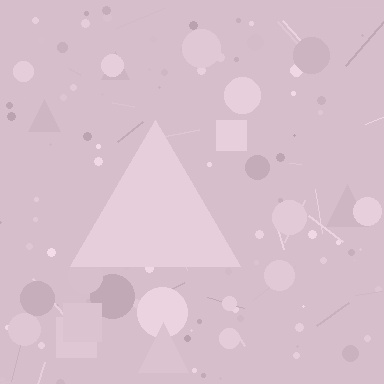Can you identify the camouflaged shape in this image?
The camouflaged shape is a triangle.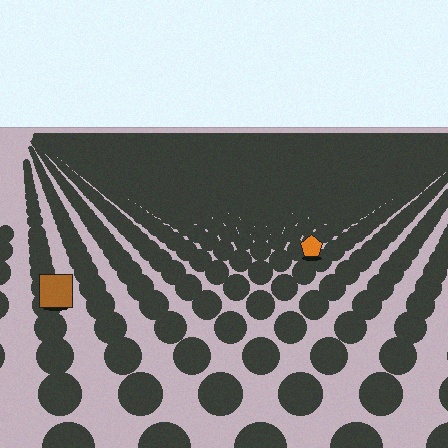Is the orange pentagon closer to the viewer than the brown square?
No. The brown square is closer — you can tell from the texture gradient: the ground texture is coarser near it.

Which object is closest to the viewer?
The brown square is closest. The texture marks near it are larger and more spread out.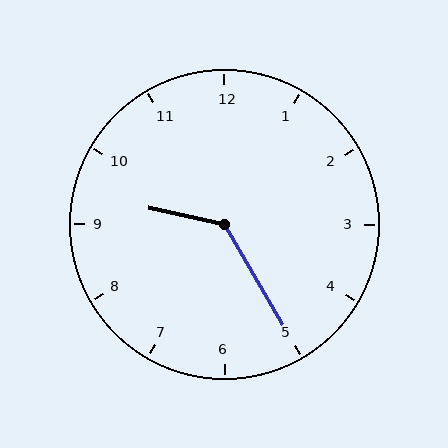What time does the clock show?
9:25.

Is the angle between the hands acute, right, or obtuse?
It is obtuse.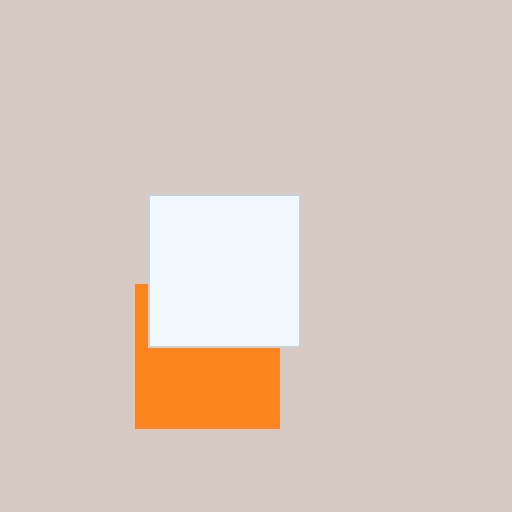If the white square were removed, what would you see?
You would see the complete orange square.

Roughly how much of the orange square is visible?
About half of it is visible (roughly 60%).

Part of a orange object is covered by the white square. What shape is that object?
It is a square.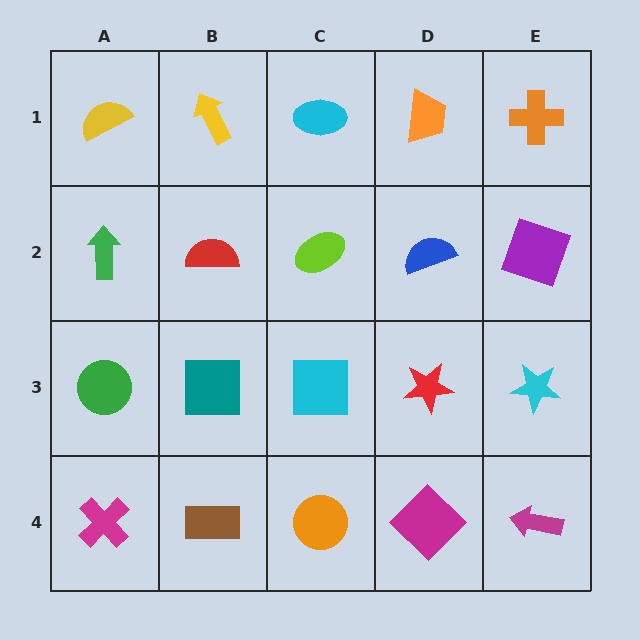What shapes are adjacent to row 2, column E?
An orange cross (row 1, column E), a cyan star (row 3, column E), a blue semicircle (row 2, column D).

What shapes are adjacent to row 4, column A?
A green circle (row 3, column A), a brown rectangle (row 4, column B).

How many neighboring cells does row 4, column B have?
3.